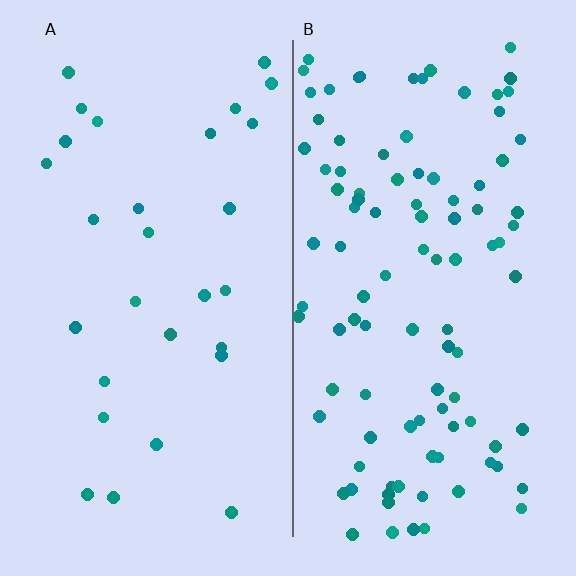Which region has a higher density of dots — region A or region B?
B (the right).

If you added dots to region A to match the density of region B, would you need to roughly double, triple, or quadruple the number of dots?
Approximately triple.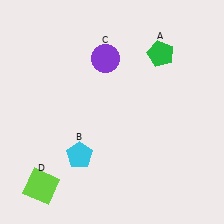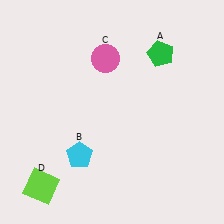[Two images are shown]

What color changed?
The circle (C) changed from purple in Image 1 to pink in Image 2.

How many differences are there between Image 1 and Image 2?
There is 1 difference between the two images.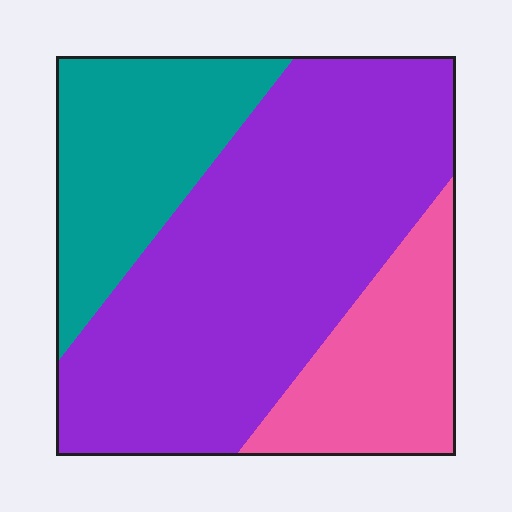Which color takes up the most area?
Purple, at roughly 55%.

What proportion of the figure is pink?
Pink takes up between a sixth and a third of the figure.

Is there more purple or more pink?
Purple.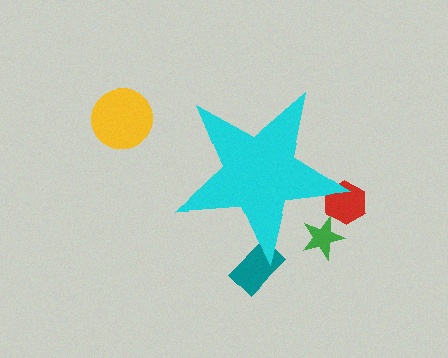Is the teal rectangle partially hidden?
Yes, the teal rectangle is partially hidden behind the cyan star.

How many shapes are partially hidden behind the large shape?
3 shapes are partially hidden.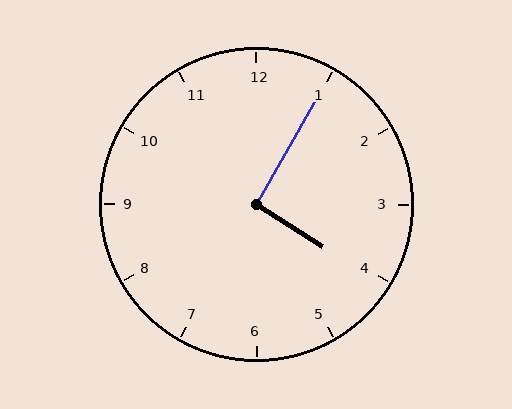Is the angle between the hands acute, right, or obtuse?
It is right.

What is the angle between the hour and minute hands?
Approximately 92 degrees.